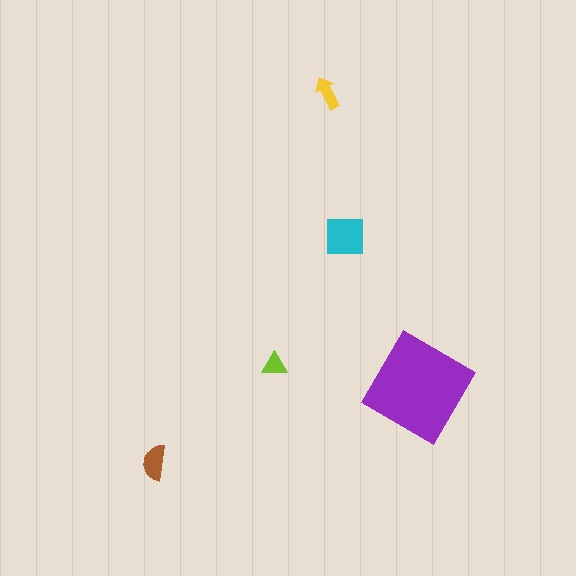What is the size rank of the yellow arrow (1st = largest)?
4th.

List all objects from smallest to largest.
The lime triangle, the yellow arrow, the brown semicircle, the cyan square, the purple diamond.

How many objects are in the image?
There are 5 objects in the image.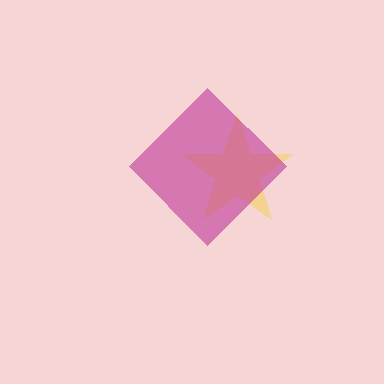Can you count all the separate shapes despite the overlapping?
Yes, there are 2 separate shapes.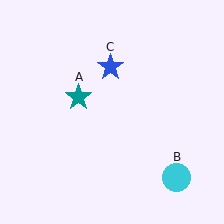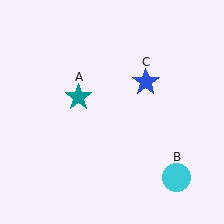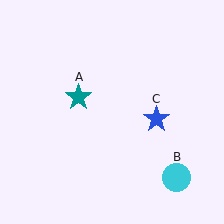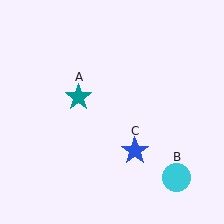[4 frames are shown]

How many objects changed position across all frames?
1 object changed position: blue star (object C).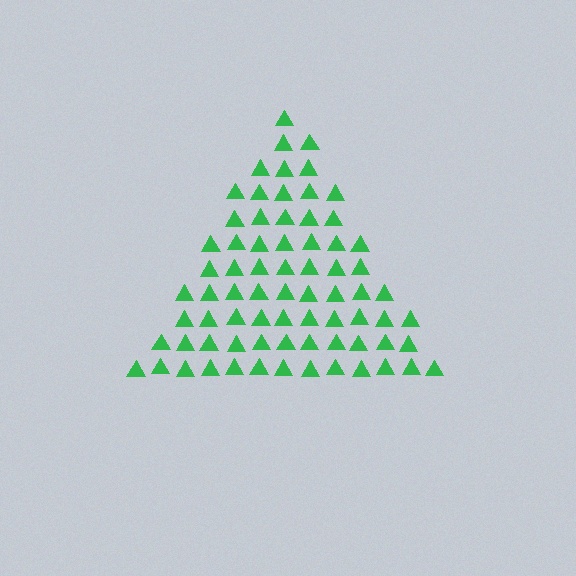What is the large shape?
The large shape is a triangle.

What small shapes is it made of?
It is made of small triangles.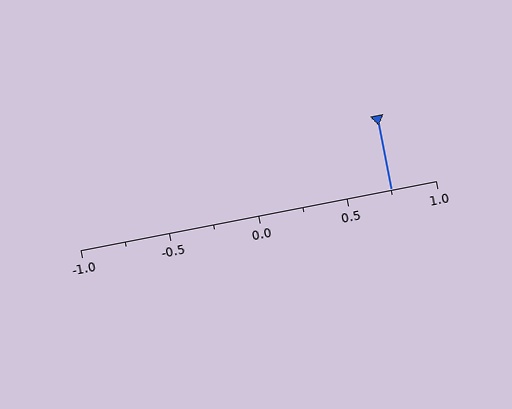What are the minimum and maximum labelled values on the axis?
The axis runs from -1.0 to 1.0.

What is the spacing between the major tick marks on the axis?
The major ticks are spaced 0.5 apart.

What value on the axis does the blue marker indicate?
The marker indicates approximately 0.75.